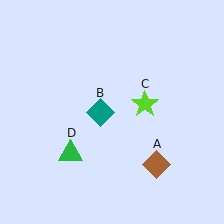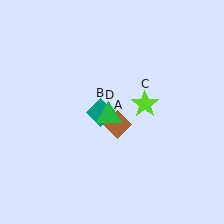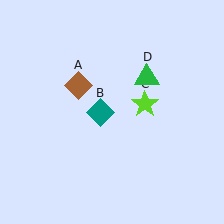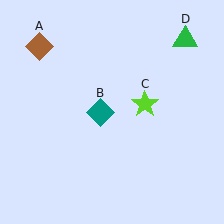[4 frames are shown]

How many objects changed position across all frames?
2 objects changed position: brown diamond (object A), green triangle (object D).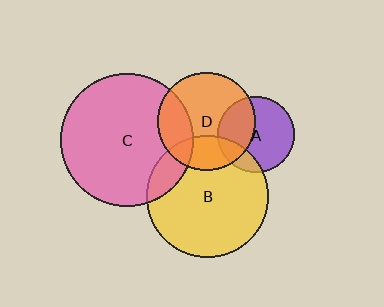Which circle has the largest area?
Circle C (pink).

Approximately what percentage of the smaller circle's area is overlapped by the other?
Approximately 25%.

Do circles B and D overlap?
Yes.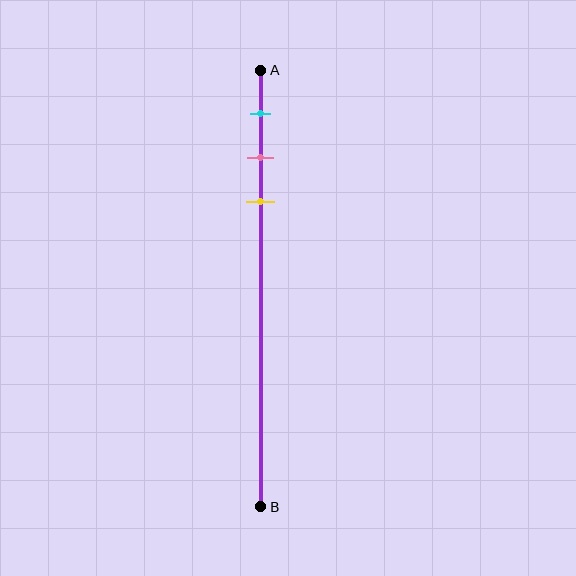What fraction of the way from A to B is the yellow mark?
The yellow mark is approximately 30% (0.3) of the way from A to B.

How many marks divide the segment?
There are 3 marks dividing the segment.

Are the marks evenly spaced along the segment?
Yes, the marks are approximately evenly spaced.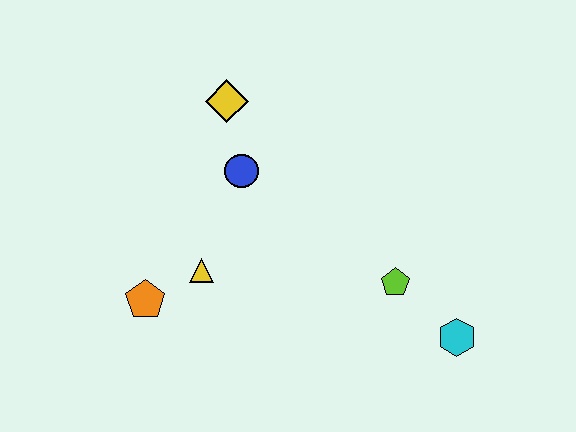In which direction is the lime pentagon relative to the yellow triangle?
The lime pentagon is to the right of the yellow triangle.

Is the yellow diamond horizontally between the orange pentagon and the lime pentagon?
Yes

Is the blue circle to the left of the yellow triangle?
No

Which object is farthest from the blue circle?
The cyan hexagon is farthest from the blue circle.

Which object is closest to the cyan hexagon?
The lime pentagon is closest to the cyan hexagon.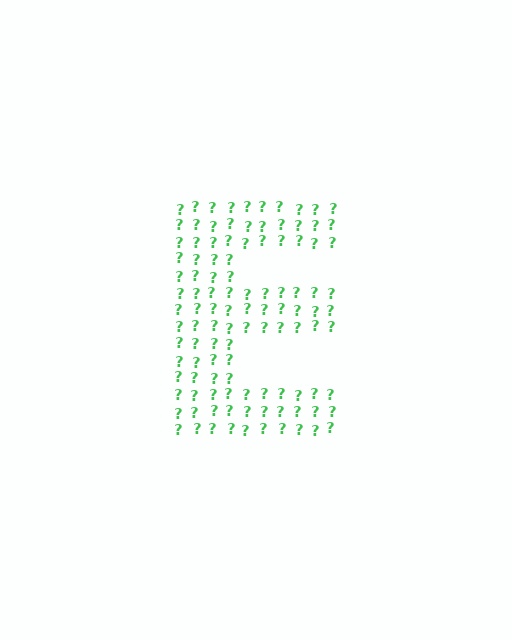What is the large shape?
The large shape is the letter E.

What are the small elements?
The small elements are question marks.